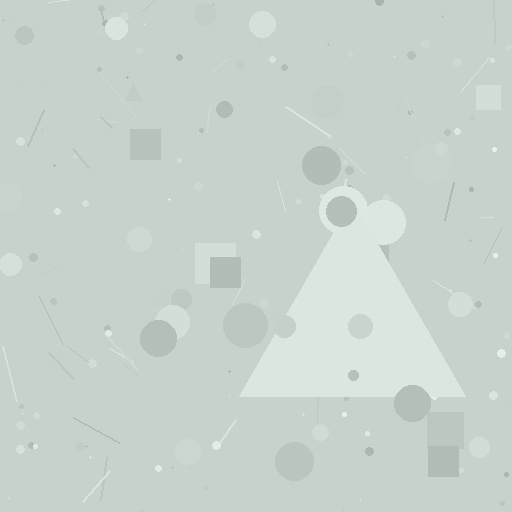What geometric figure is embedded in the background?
A triangle is embedded in the background.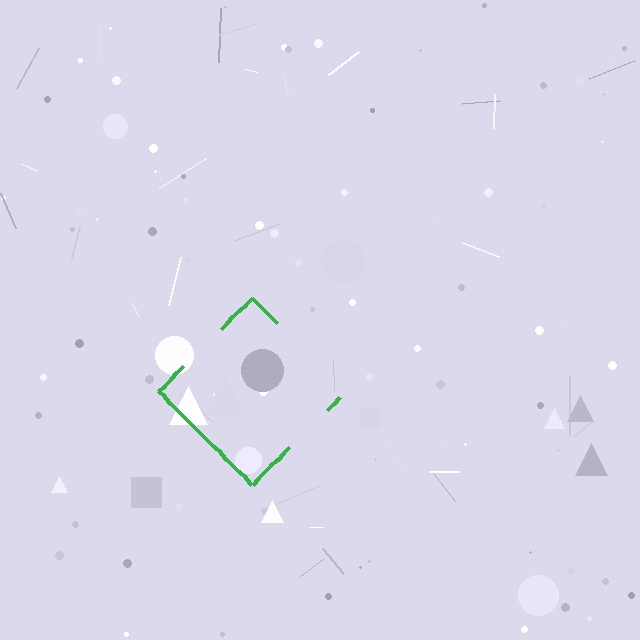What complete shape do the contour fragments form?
The contour fragments form a diamond.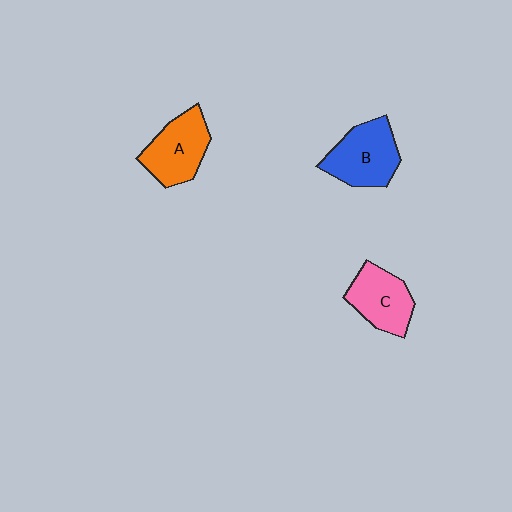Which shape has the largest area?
Shape B (blue).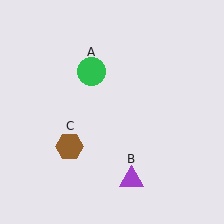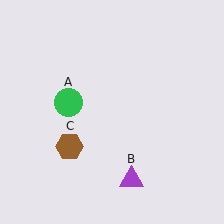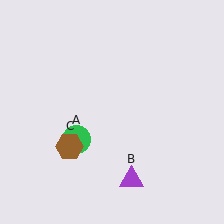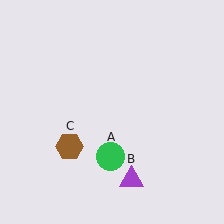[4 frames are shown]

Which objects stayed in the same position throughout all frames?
Purple triangle (object B) and brown hexagon (object C) remained stationary.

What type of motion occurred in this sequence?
The green circle (object A) rotated counterclockwise around the center of the scene.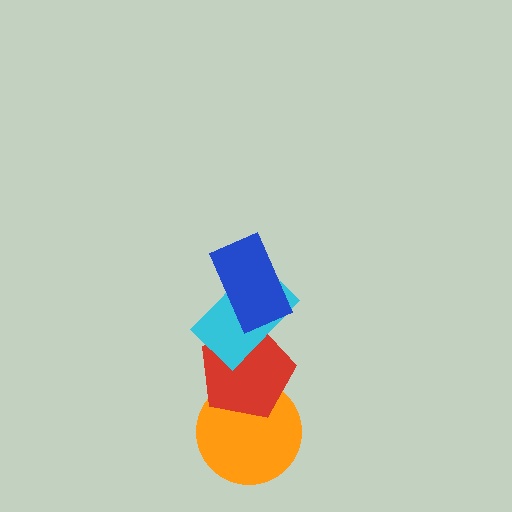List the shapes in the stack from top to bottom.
From top to bottom: the blue rectangle, the cyan rectangle, the red pentagon, the orange circle.